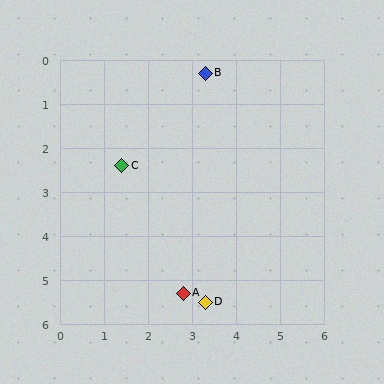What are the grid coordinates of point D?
Point D is at approximately (3.3, 5.5).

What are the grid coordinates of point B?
Point B is at approximately (3.3, 0.3).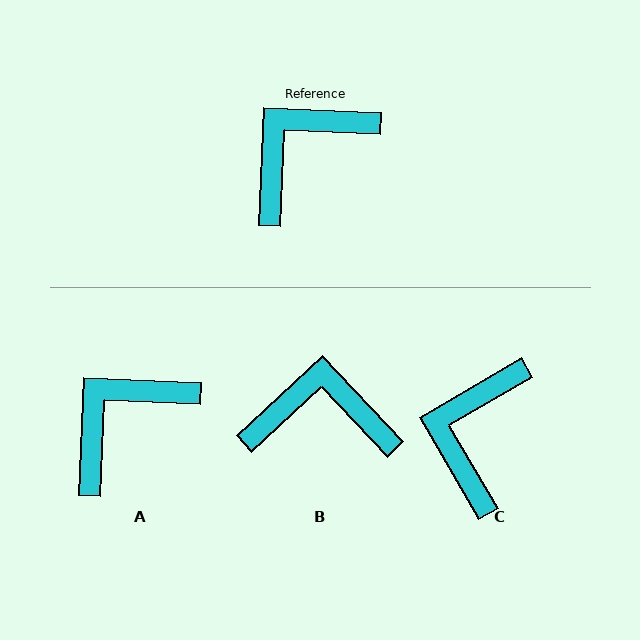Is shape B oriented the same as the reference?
No, it is off by about 45 degrees.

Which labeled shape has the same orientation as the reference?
A.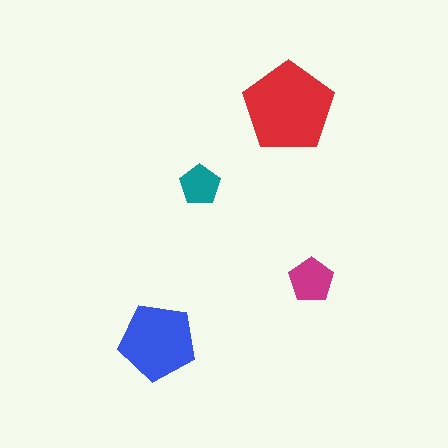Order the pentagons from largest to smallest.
the red one, the blue one, the magenta one, the teal one.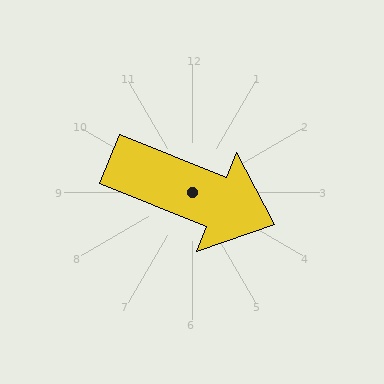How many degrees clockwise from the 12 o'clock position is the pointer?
Approximately 112 degrees.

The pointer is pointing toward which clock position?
Roughly 4 o'clock.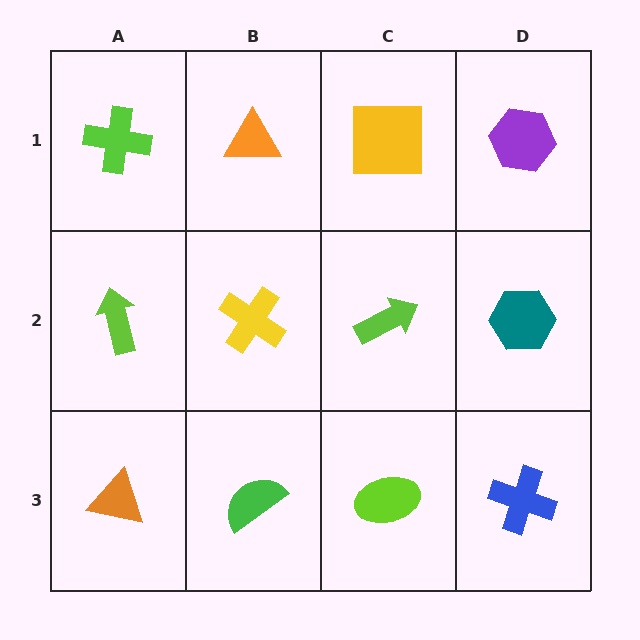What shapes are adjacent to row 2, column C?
A yellow square (row 1, column C), a lime ellipse (row 3, column C), a yellow cross (row 2, column B), a teal hexagon (row 2, column D).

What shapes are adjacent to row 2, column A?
A lime cross (row 1, column A), an orange triangle (row 3, column A), a yellow cross (row 2, column B).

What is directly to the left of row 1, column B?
A lime cross.